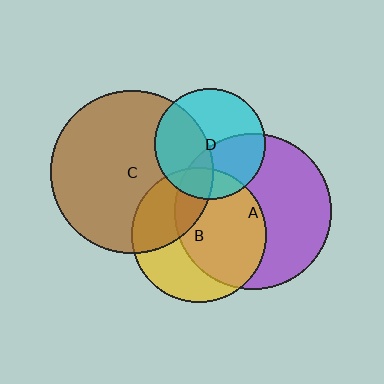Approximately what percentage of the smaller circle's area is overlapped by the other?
Approximately 40%.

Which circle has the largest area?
Circle C (brown).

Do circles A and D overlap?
Yes.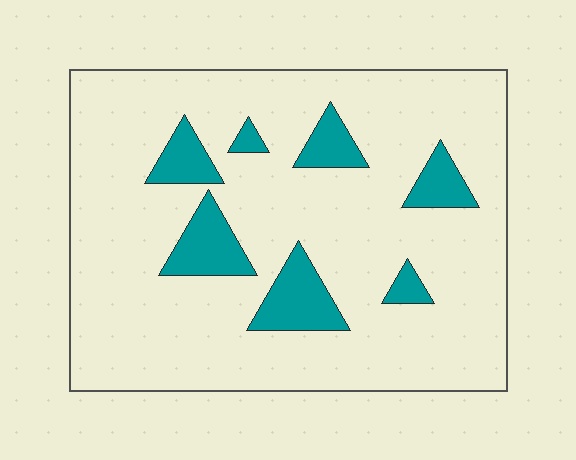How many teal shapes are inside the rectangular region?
7.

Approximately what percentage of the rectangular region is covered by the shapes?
Approximately 15%.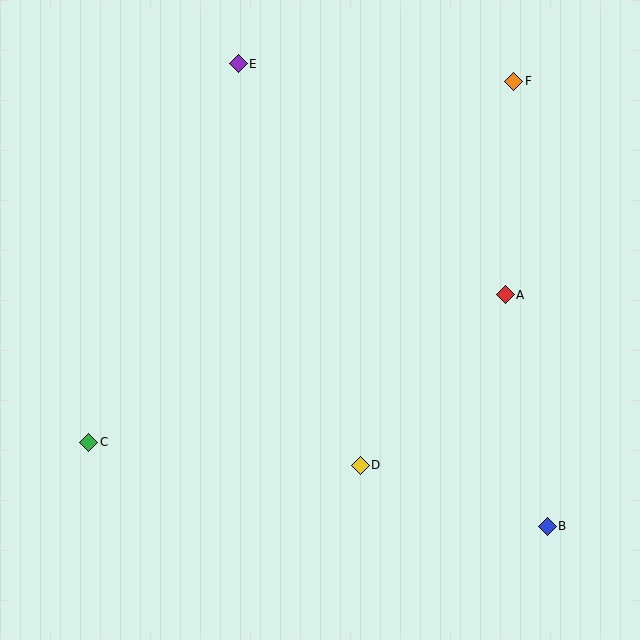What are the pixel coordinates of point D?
Point D is at (360, 465).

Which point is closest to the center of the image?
Point D at (360, 465) is closest to the center.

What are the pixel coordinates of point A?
Point A is at (505, 295).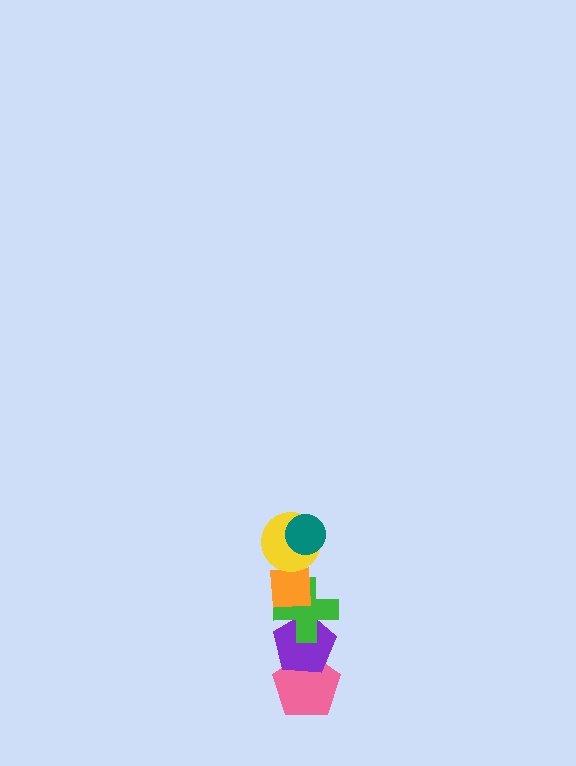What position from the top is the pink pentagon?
The pink pentagon is 6th from the top.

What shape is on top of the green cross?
The orange square is on top of the green cross.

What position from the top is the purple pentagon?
The purple pentagon is 5th from the top.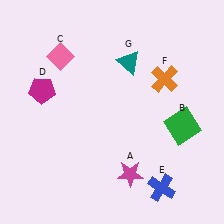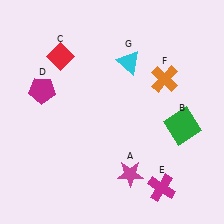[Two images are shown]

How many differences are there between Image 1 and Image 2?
There are 3 differences between the two images.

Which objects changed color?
C changed from pink to red. E changed from blue to magenta. G changed from teal to cyan.